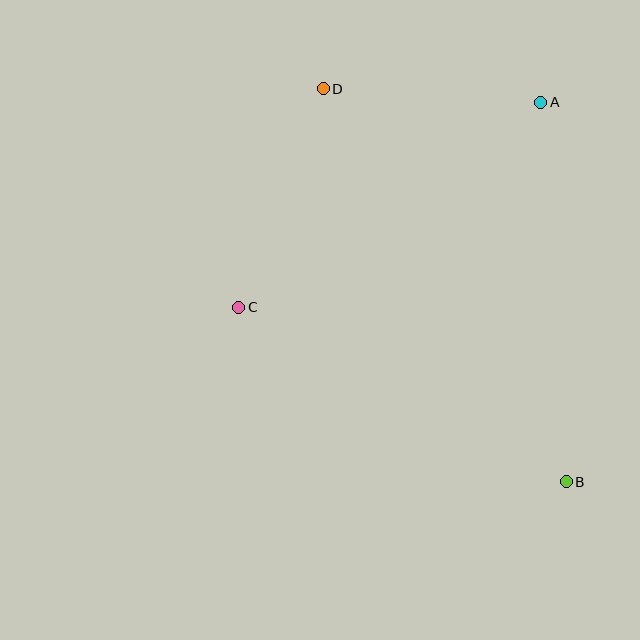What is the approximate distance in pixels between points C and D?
The distance between C and D is approximately 234 pixels.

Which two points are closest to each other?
Points A and D are closest to each other.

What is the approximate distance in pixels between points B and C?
The distance between B and C is approximately 371 pixels.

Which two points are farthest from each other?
Points B and D are farthest from each other.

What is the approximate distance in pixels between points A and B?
The distance between A and B is approximately 380 pixels.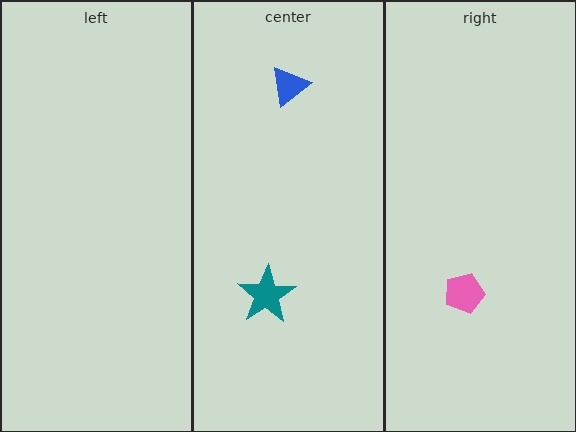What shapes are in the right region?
The pink pentagon.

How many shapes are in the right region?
1.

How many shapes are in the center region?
2.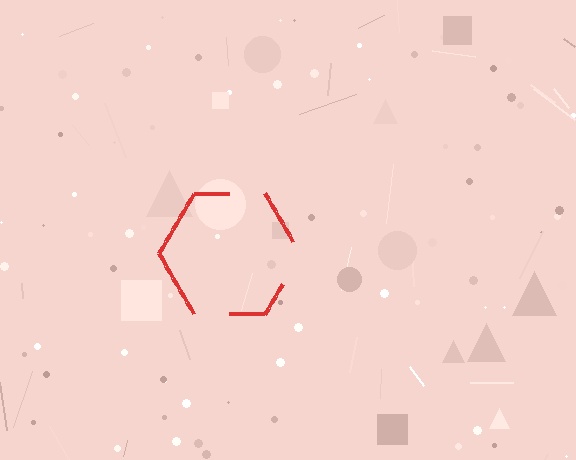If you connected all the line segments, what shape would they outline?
They would outline a hexagon.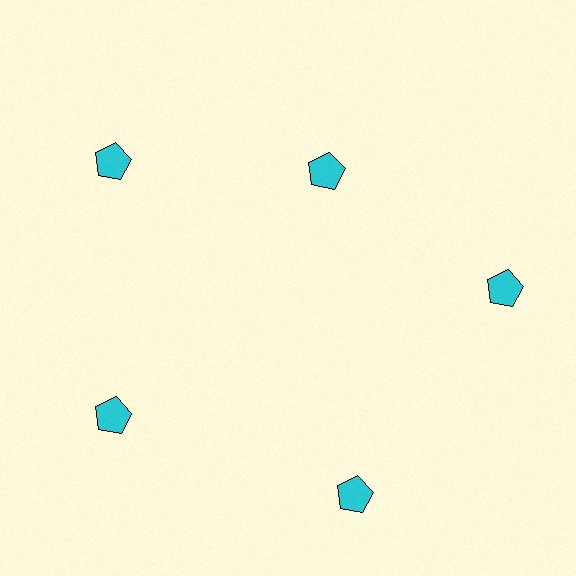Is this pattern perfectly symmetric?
No. The 5 cyan pentagons are arranged in a ring, but one element near the 1 o'clock position is pulled inward toward the center, breaking the 5-fold rotational symmetry.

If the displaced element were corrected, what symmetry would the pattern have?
It would have 5-fold rotational symmetry — the pattern would map onto itself every 72 degrees.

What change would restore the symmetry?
The symmetry would be restored by moving it outward, back onto the ring so that all 5 pentagons sit at equal angles and equal distance from the center.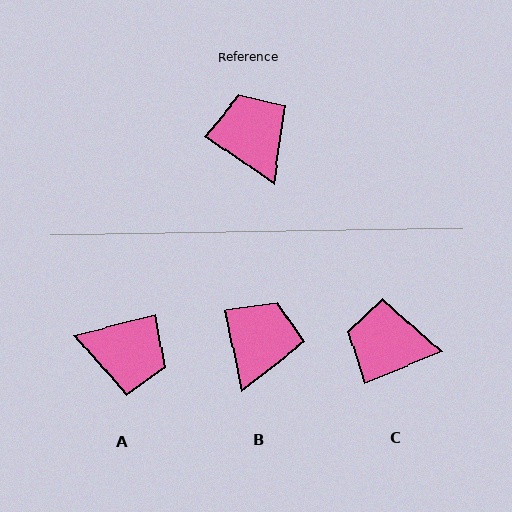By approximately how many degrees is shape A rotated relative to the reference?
Approximately 130 degrees clockwise.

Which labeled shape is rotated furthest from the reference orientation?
A, about 130 degrees away.